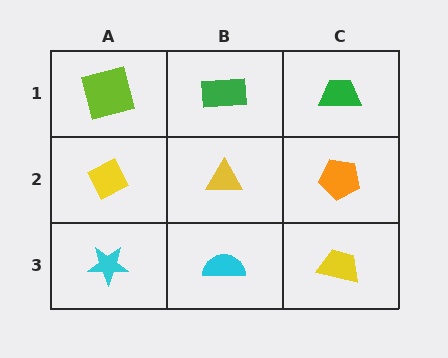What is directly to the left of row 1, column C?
A green rectangle.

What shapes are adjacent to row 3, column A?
A yellow diamond (row 2, column A), a cyan semicircle (row 3, column B).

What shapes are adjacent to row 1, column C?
An orange pentagon (row 2, column C), a green rectangle (row 1, column B).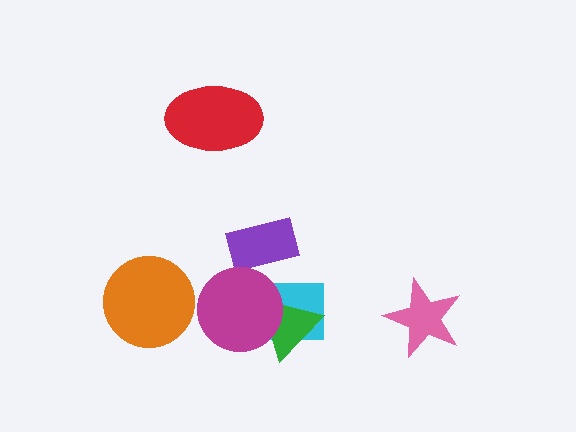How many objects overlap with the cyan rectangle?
3 objects overlap with the cyan rectangle.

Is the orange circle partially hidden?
No, no other shape covers it.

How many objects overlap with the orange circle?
0 objects overlap with the orange circle.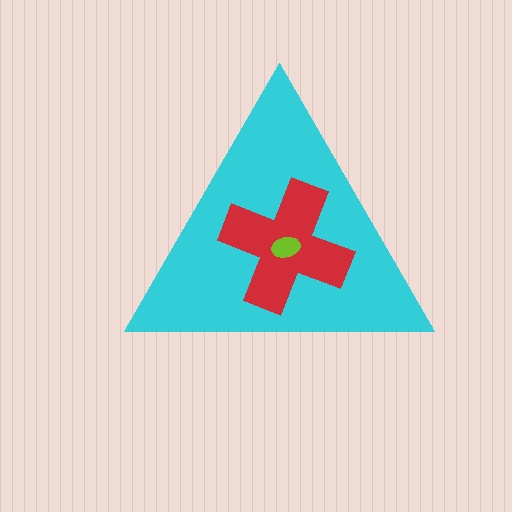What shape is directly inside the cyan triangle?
The red cross.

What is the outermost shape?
The cyan triangle.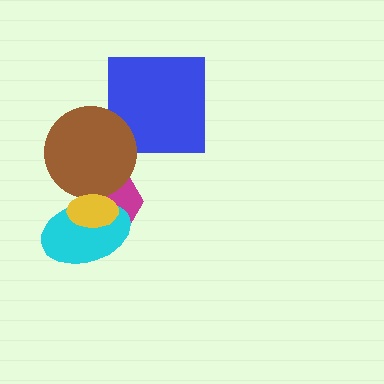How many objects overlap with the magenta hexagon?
3 objects overlap with the magenta hexagon.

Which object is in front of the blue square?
The brown circle is in front of the blue square.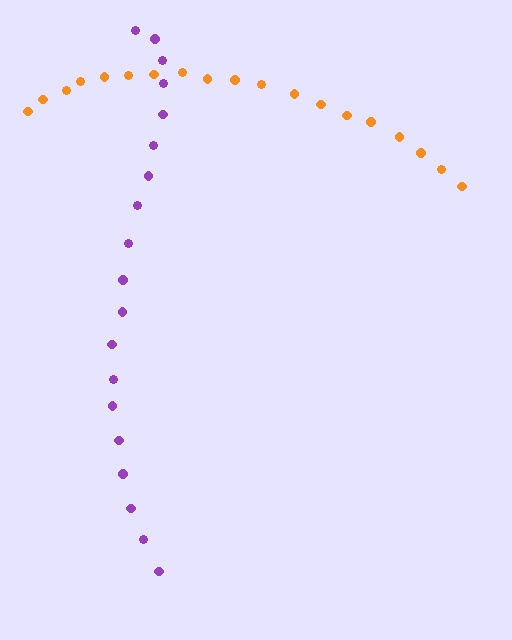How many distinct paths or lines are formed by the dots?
There are 2 distinct paths.